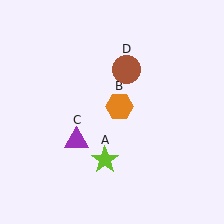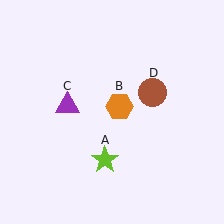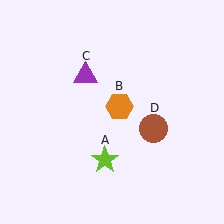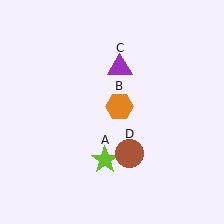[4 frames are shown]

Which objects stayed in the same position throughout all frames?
Lime star (object A) and orange hexagon (object B) remained stationary.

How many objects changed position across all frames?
2 objects changed position: purple triangle (object C), brown circle (object D).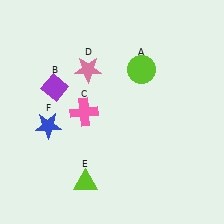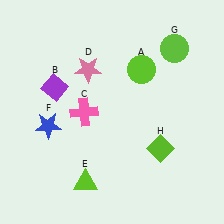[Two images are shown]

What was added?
A lime circle (G), a lime diamond (H) were added in Image 2.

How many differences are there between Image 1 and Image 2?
There are 2 differences between the two images.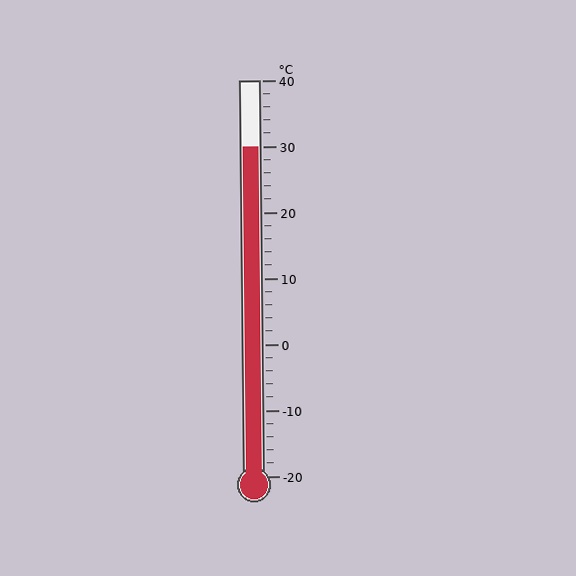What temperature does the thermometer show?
The thermometer shows approximately 30°C.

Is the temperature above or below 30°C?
The temperature is at 30°C.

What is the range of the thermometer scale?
The thermometer scale ranges from -20°C to 40°C.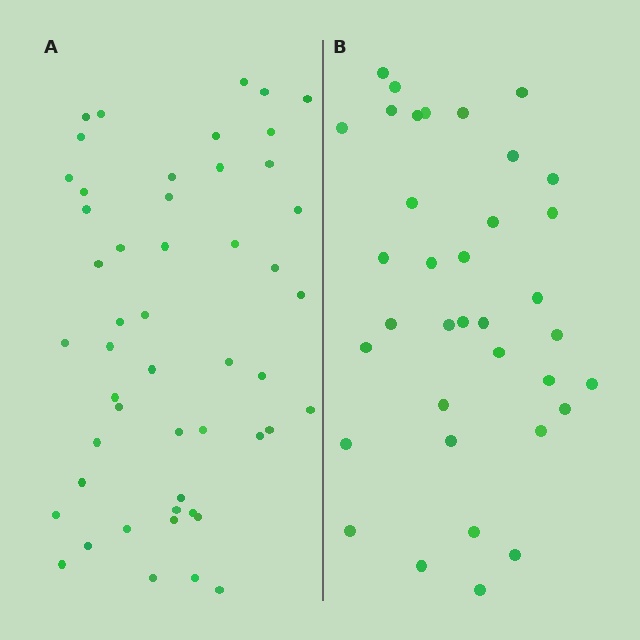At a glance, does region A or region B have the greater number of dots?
Region A (the left region) has more dots.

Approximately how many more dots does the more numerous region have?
Region A has approximately 15 more dots than region B.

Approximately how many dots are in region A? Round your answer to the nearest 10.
About 50 dots.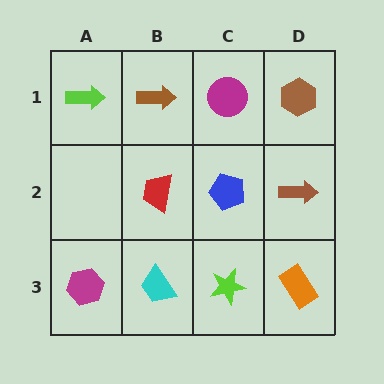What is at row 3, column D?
An orange rectangle.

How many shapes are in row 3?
4 shapes.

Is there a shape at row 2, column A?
No, that cell is empty.